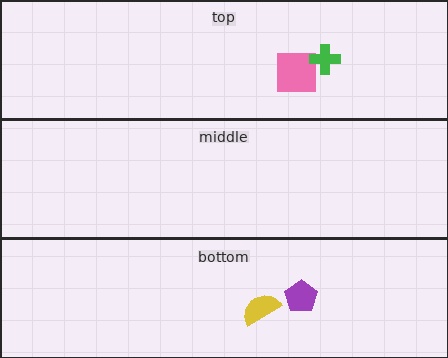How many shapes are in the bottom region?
2.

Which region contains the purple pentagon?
The bottom region.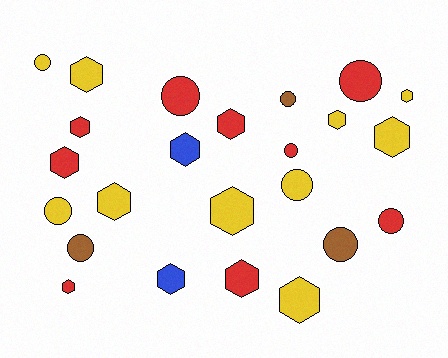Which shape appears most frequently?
Hexagon, with 14 objects.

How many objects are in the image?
There are 24 objects.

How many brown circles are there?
There are 3 brown circles.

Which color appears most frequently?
Yellow, with 10 objects.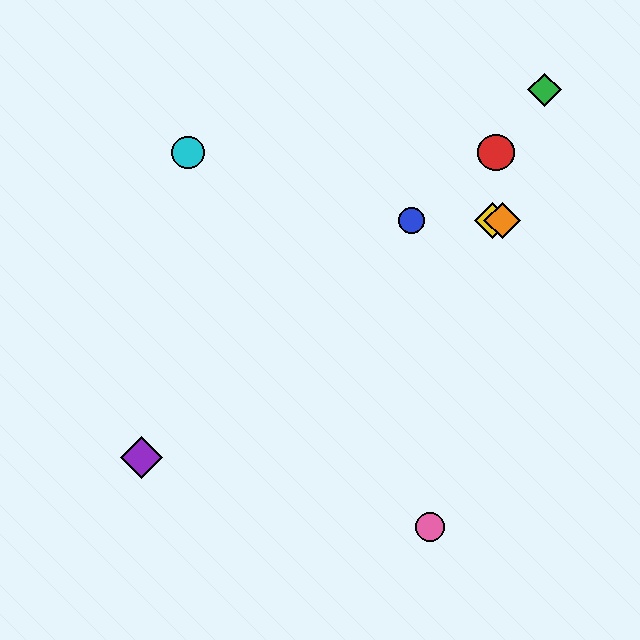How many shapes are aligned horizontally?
3 shapes (the blue circle, the yellow diamond, the orange diamond) are aligned horizontally.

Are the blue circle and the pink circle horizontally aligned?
No, the blue circle is at y≈221 and the pink circle is at y≈527.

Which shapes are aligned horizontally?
The blue circle, the yellow diamond, the orange diamond are aligned horizontally.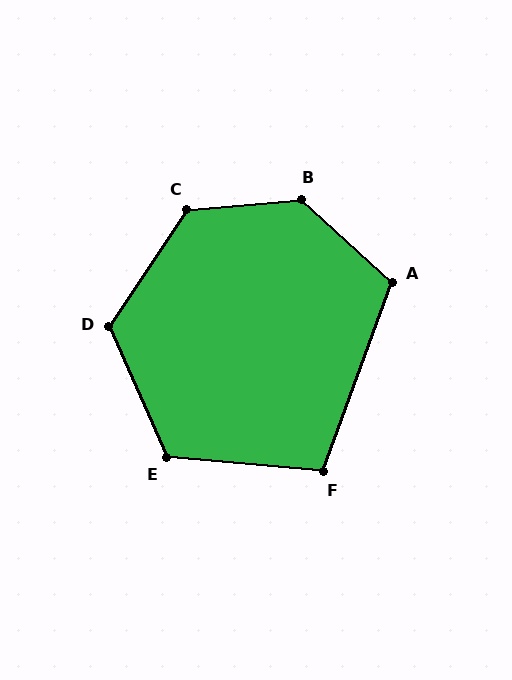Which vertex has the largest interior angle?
B, at approximately 132 degrees.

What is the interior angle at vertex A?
Approximately 112 degrees (obtuse).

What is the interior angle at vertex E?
Approximately 119 degrees (obtuse).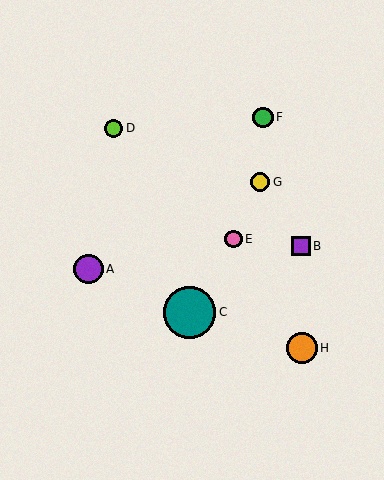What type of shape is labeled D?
Shape D is a lime circle.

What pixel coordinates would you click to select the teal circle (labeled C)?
Click at (190, 312) to select the teal circle C.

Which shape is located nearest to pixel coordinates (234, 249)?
The pink circle (labeled E) at (234, 239) is nearest to that location.